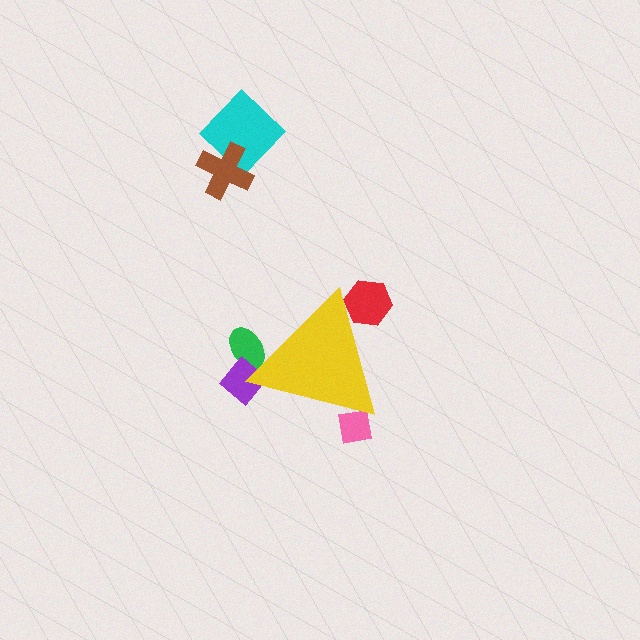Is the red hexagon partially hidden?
Yes, the red hexagon is partially hidden behind the yellow triangle.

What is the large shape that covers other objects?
A yellow triangle.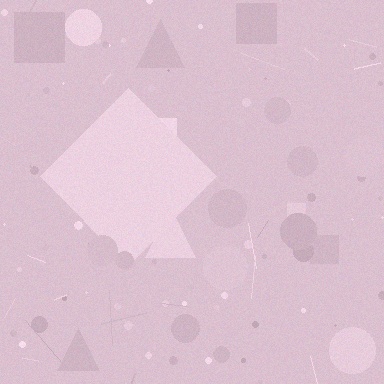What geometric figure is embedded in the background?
A diamond is embedded in the background.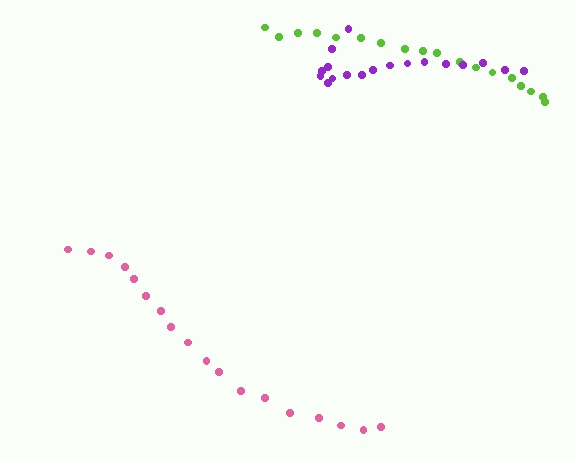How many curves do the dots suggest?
There are 3 distinct paths.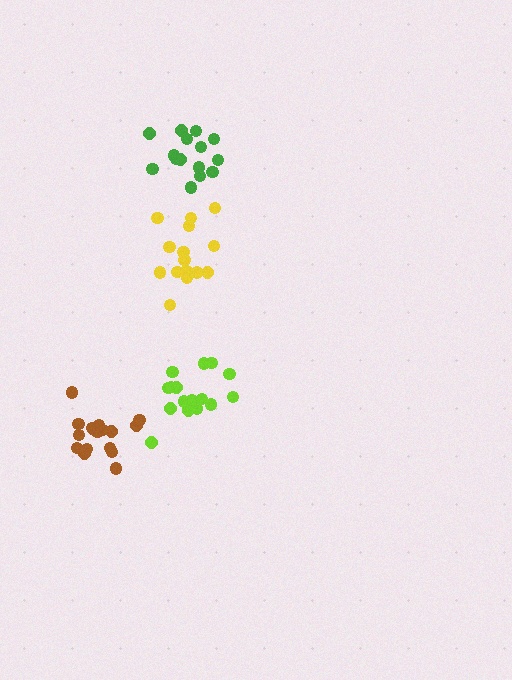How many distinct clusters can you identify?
There are 4 distinct clusters.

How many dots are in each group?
Group 1: 15 dots, Group 2: 15 dots, Group 3: 17 dots, Group 4: 16 dots (63 total).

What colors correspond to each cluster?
The clusters are colored: green, yellow, brown, lime.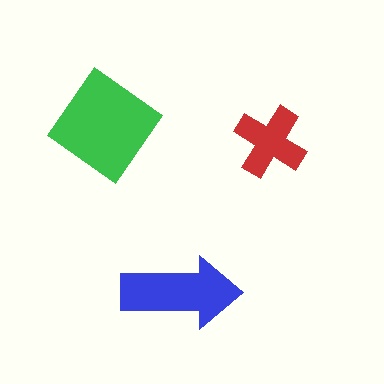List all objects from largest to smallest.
The green diamond, the blue arrow, the red cross.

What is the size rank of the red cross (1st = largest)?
3rd.